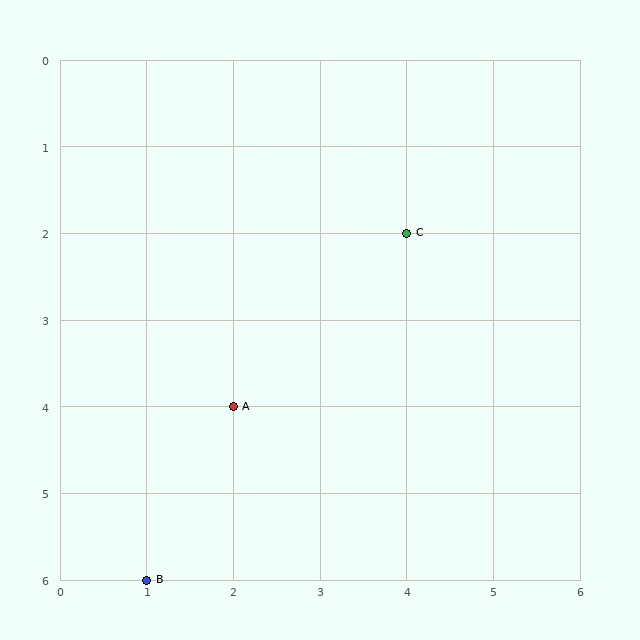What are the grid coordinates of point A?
Point A is at grid coordinates (2, 4).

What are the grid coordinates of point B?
Point B is at grid coordinates (1, 6).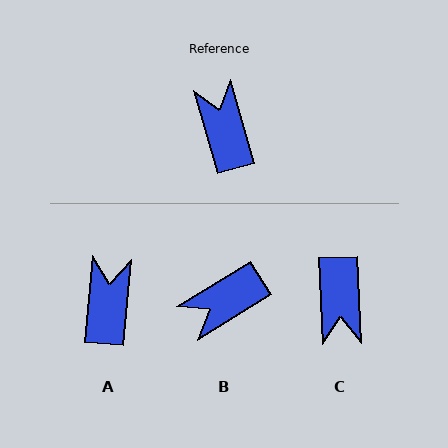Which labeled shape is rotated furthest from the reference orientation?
C, about 166 degrees away.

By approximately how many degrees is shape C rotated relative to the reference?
Approximately 166 degrees counter-clockwise.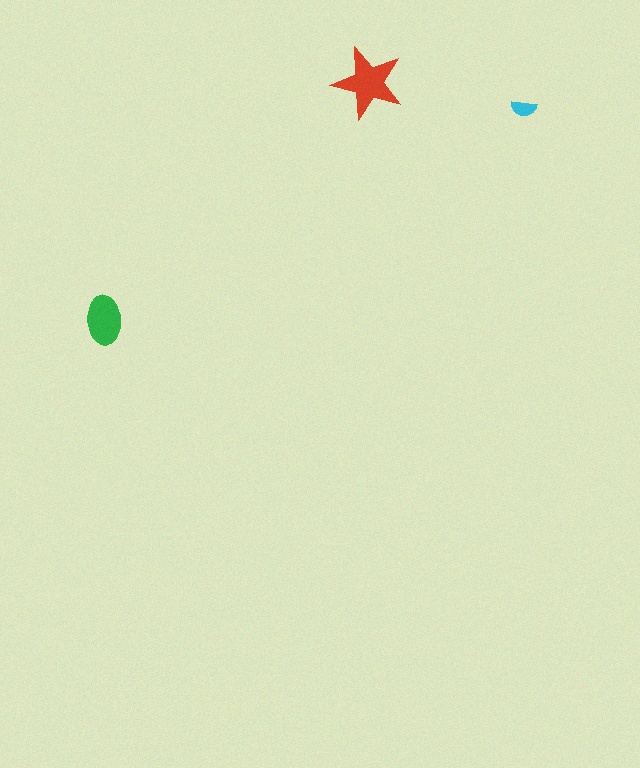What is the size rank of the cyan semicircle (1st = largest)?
3rd.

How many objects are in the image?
There are 3 objects in the image.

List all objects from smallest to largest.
The cyan semicircle, the green ellipse, the red star.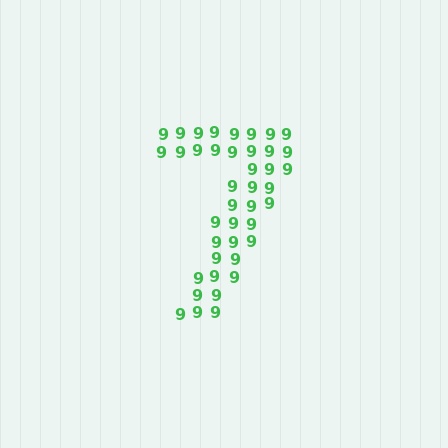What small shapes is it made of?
It is made of small digit 9's.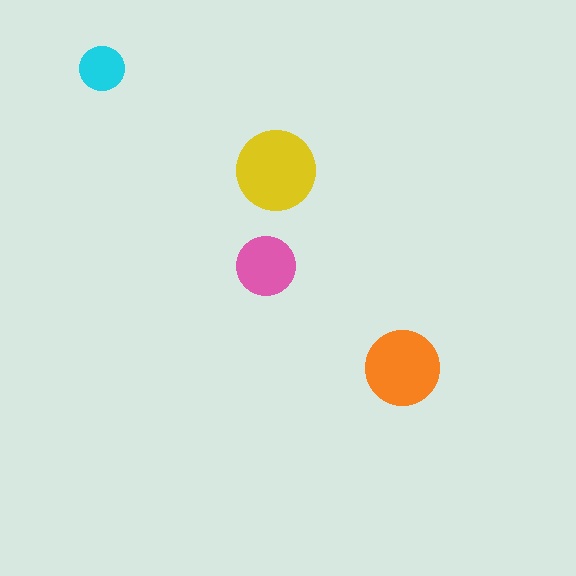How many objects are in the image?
There are 4 objects in the image.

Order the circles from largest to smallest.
the yellow one, the orange one, the pink one, the cyan one.